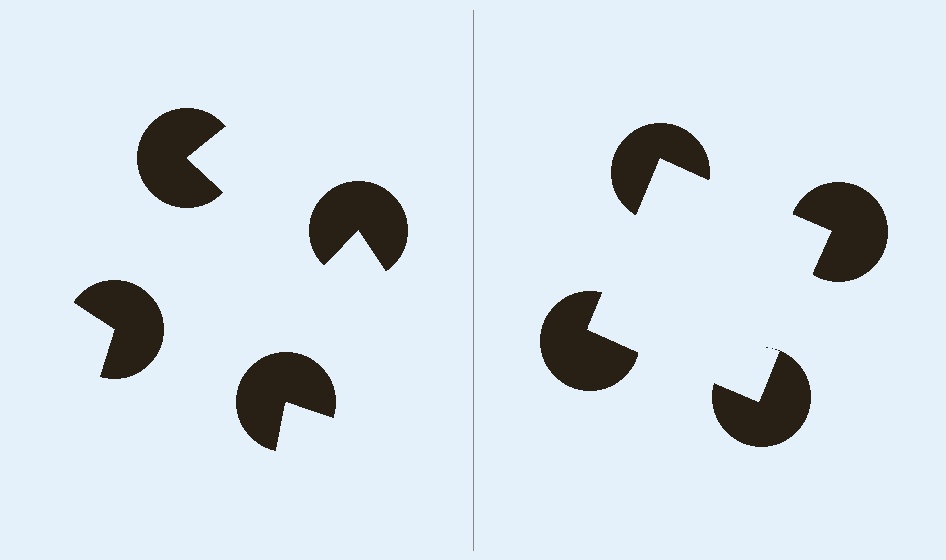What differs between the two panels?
The pac-man discs are positioned identically on both sides; only the wedge orientations differ. On the right they align to a square; on the left they are misaligned.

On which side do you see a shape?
An illusory square appears on the right side. On the left side the wedge cuts are rotated, so no coherent shape forms.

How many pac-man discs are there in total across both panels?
8 — 4 on each side.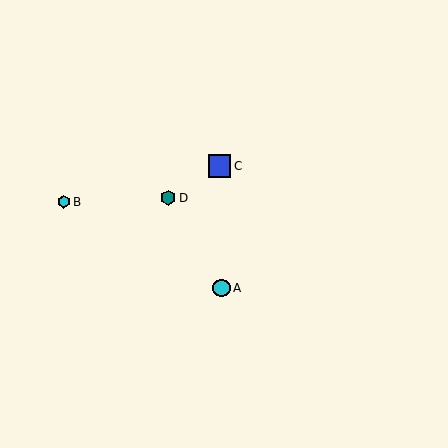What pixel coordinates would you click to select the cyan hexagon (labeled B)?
Click at (64, 202) to select the cyan hexagon B.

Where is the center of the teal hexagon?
The center of the teal hexagon is at (168, 198).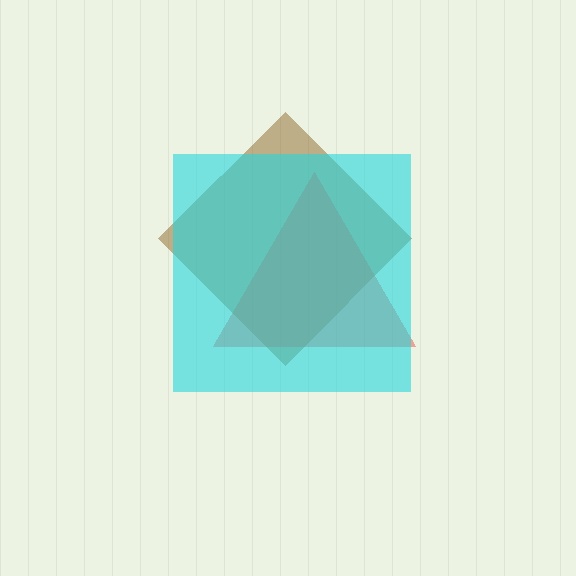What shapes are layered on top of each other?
The layered shapes are: a brown diamond, a red triangle, a cyan square.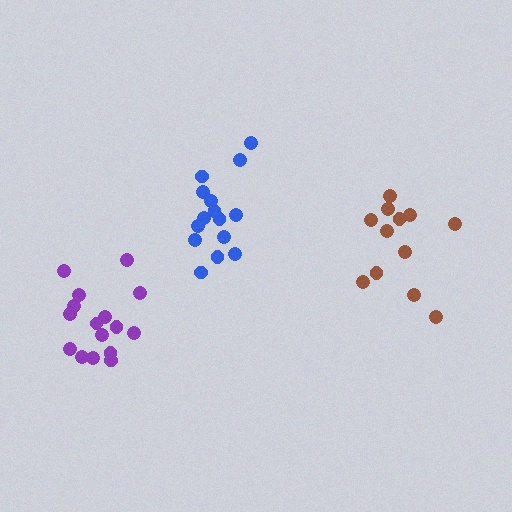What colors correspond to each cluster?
The clusters are colored: blue, purple, brown.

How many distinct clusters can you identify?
There are 3 distinct clusters.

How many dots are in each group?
Group 1: 15 dots, Group 2: 16 dots, Group 3: 12 dots (43 total).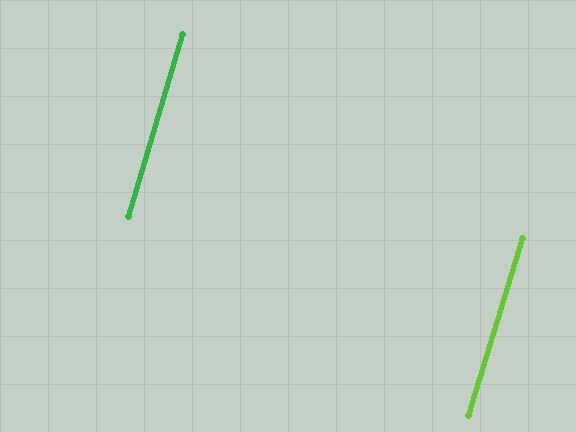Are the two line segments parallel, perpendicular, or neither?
Parallel — their directions differ by only 0.2°.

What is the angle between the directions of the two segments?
Approximately 0 degrees.